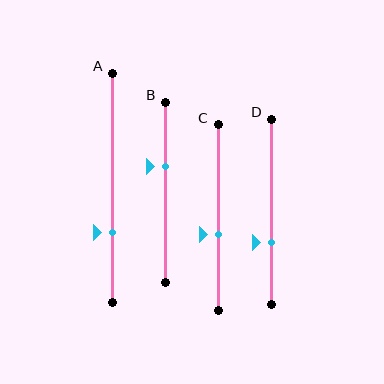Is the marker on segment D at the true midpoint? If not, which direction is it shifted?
No, the marker on segment D is shifted downward by about 16% of the segment length.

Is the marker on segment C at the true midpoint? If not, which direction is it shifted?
No, the marker on segment C is shifted downward by about 9% of the segment length.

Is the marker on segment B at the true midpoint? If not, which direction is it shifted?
No, the marker on segment B is shifted upward by about 14% of the segment length.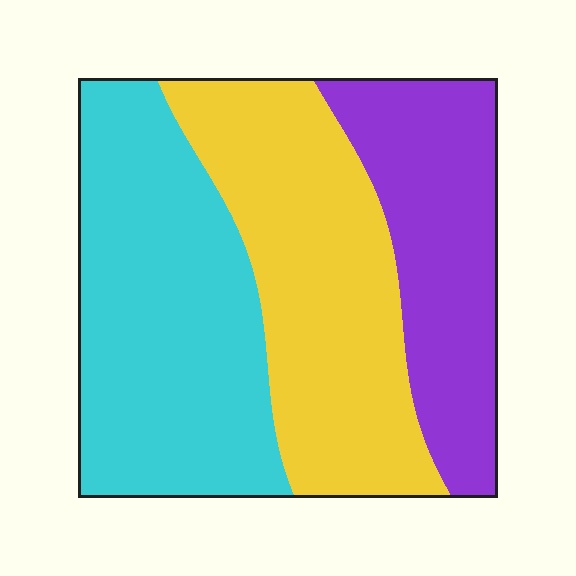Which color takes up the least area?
Purple, at roughly 25%.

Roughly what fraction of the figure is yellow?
Yellow takes up about three eighths (3/8) of the figure.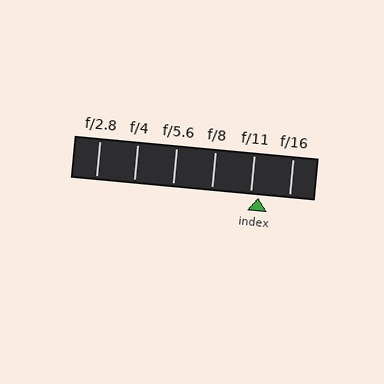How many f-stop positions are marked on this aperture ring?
There are 6 f-stop positions marked.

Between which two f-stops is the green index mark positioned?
The index mark is between f/11 and f/16.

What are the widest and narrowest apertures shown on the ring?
The widest aperture shown is f/2.8 and the narrowest is f/16.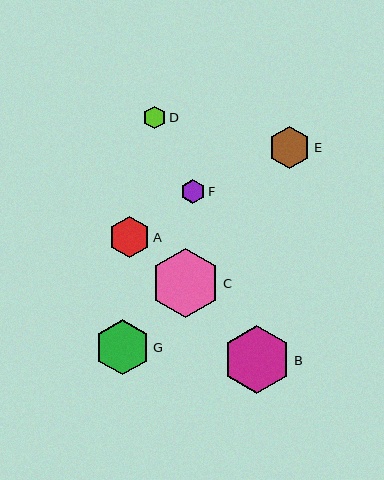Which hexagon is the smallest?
Hexagon D is the smallest with a size of approximately 23 pixels.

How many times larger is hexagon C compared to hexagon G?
Hexagon C is approximately 1.3 times the size of hexagon G.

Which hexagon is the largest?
Hexagon C is the largest with a size of approximately 69 pixels.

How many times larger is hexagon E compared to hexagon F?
Hexagon E is approximately 1.8 times the size of hexagon F.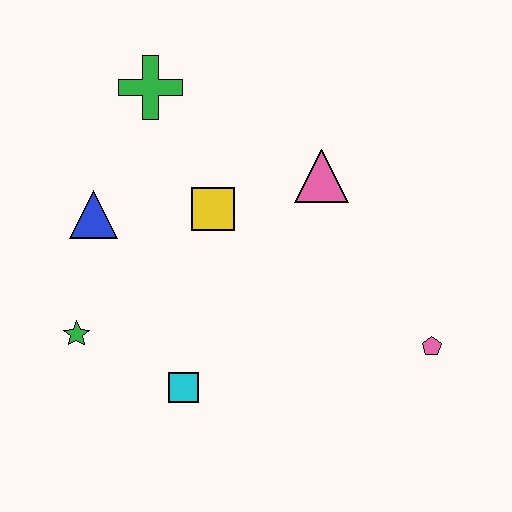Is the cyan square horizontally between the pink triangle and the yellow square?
No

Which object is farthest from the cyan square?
The green cross is farthest from the cyan square.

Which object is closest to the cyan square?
The green star is closest to the cyan square.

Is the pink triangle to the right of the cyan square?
Yes